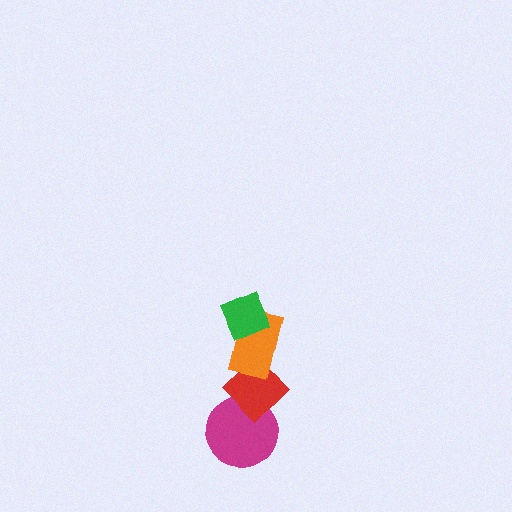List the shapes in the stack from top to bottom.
From top to bottom: the green diamond, the orange rectangle, the red diamond, the magenta circle.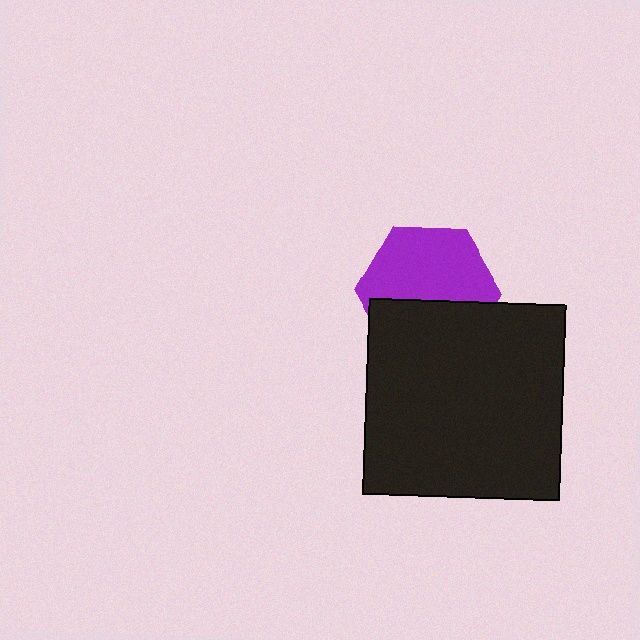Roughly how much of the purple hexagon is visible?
About half of it is visible (roughly 58%).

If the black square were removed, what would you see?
You would see the complete purple hexagon.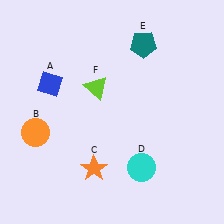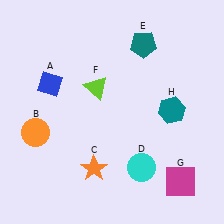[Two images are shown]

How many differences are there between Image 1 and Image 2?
There are 2 differences between the two images.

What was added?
A magenta square (G), a teal hexagon (H) were added in Image 2.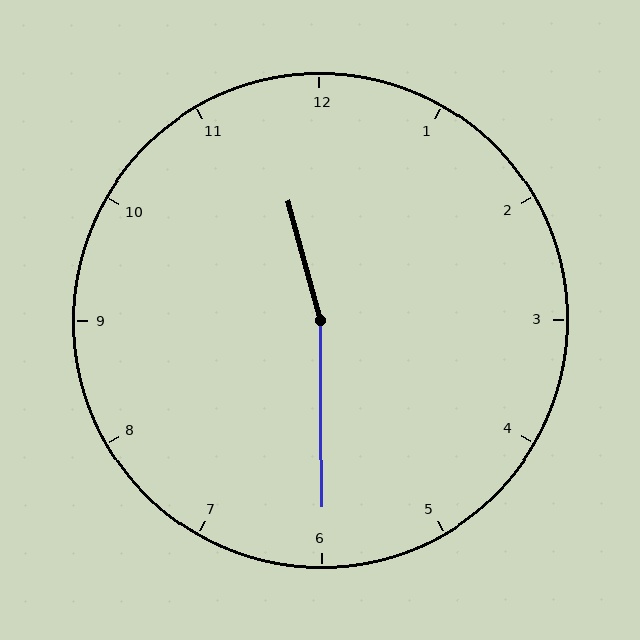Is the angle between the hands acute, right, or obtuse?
It is obtuse.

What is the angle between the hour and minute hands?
Approximately 165 degrees.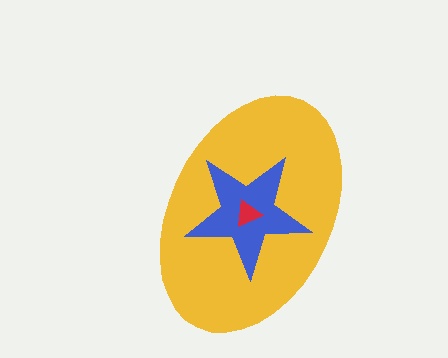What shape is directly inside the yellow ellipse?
The blue star.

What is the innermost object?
The red triangle.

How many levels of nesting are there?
3.